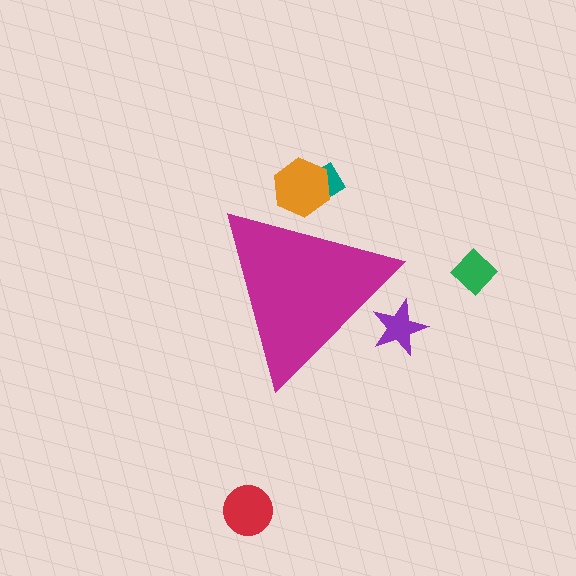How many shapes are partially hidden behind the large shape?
3 shapes are partially hidden.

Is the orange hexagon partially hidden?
Yes, the orange hexagon is partially hidden behind the magenta triangle.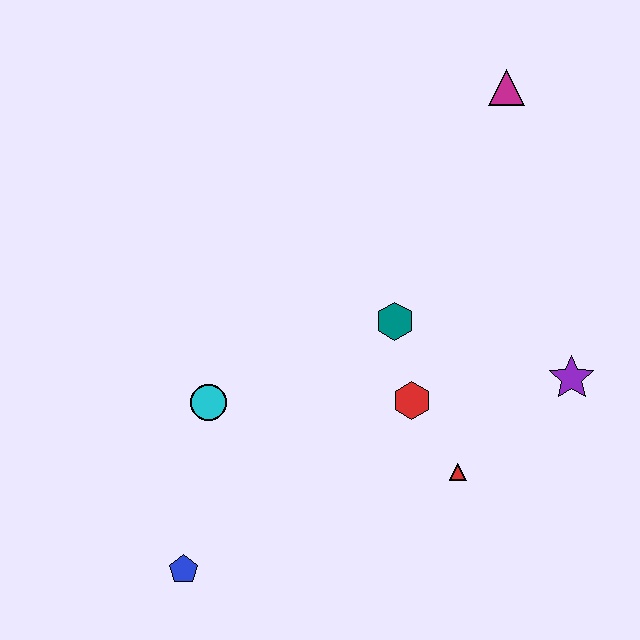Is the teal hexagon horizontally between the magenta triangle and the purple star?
No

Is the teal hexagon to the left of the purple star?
Yes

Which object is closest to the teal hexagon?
The red hexagon is closest to the teal hexagon.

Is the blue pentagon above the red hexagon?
No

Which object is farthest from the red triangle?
The magenta triangle is farthest from the red triangle.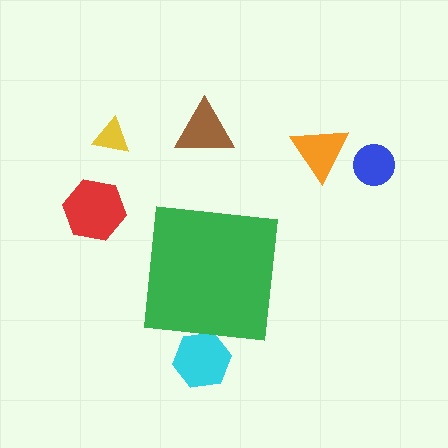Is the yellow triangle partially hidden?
No, the yellow triangle is fully visible.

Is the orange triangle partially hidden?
No, the orange triangle is fully visible.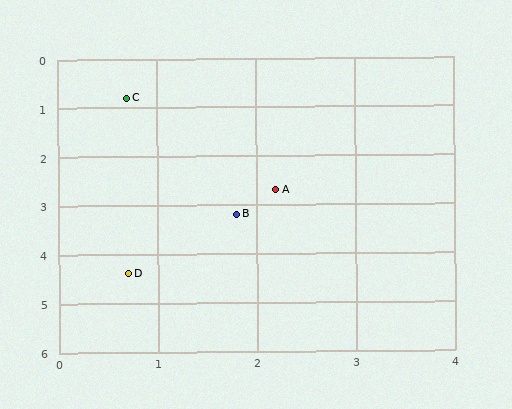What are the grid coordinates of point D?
Point D is at approximately (0.7, 4.4).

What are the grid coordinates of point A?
Point A is at approximately (2.2, 2.7).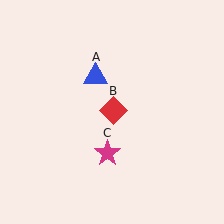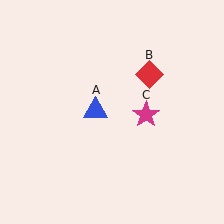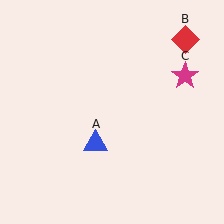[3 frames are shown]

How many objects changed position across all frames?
3 objects changed position: blue triangle (object A), red diamond (object B), magenta star (object C).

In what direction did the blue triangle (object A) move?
The blue triangle (object A) moved down.